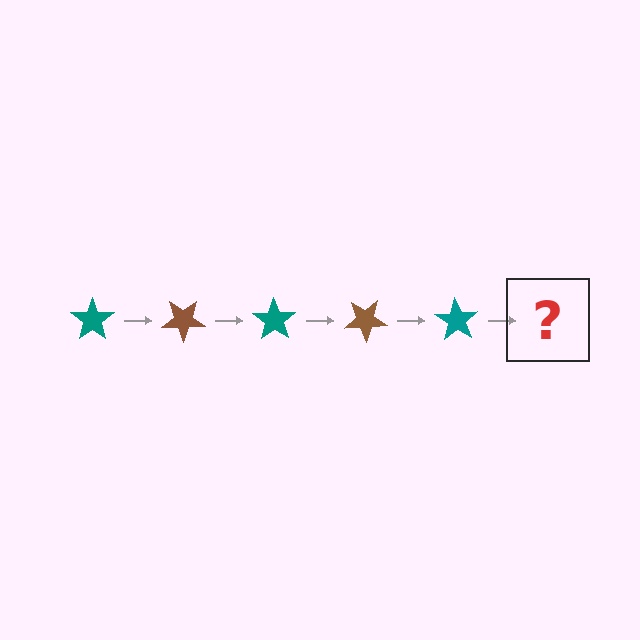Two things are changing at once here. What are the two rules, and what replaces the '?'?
The two rules are that it rotates 35 degrees each step and the color cycles through teal and brown. The '?' should be a brown star, rotated 175 degrees from the start.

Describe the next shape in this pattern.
It should be a brown star, rotated 175 degrees from the start.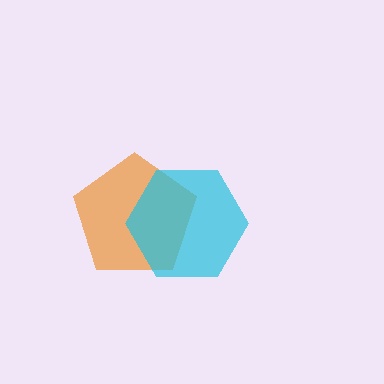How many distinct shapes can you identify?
There are 2 distinct shapes: an orange pentagon, a cyan hexagon.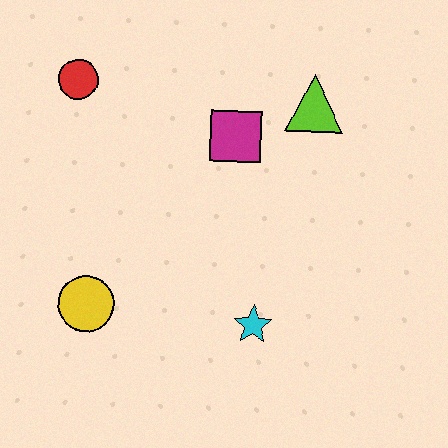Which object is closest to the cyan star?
The yellow circle is closest to the cyan star.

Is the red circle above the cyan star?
Yes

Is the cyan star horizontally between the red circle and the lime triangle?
Yes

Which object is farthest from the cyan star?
The red circle is farthest from the cyan star.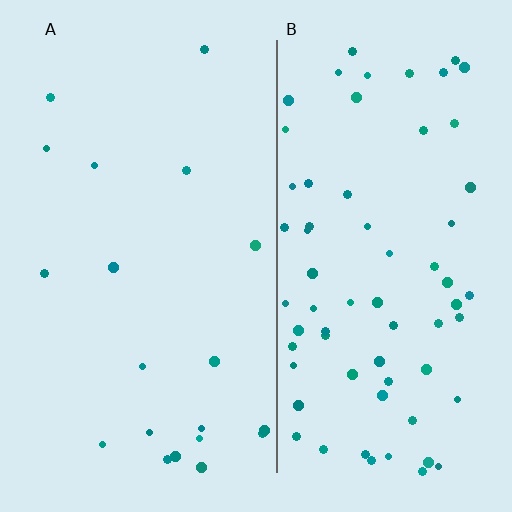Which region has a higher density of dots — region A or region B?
B (the right).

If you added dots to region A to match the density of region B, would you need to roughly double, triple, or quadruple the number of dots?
Approximately quadruple.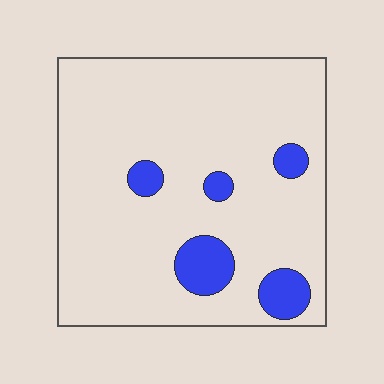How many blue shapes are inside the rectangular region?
5.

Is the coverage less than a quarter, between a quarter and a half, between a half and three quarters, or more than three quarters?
Less than a quarter.